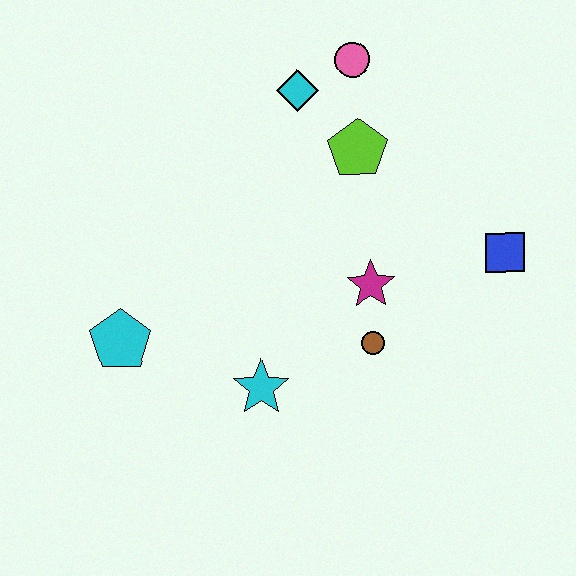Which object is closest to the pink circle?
The cyan diamond is closest to the pink circle.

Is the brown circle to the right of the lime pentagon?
Yes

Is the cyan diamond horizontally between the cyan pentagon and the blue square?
Yes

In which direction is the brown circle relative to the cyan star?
The brown circle is to the right of the cyan star.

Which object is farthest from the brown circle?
The pink circle is farthest from the brown circle.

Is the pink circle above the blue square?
Yes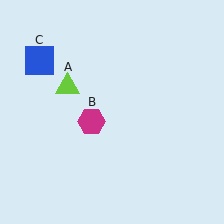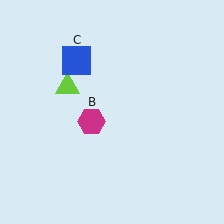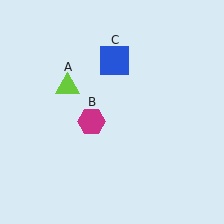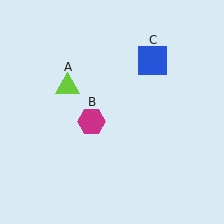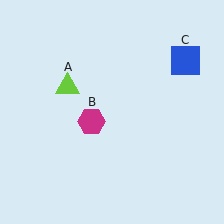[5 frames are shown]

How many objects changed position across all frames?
1 object changed position: blue square (object C).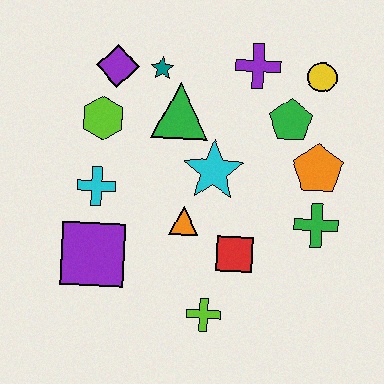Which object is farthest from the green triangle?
The lime cross is farthest from the green triangle.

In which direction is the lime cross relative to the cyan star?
The lime cross is below the cyan star.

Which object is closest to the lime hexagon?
The purple diamond is closest to the lime hexagon.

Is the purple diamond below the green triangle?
No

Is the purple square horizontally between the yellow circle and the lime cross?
No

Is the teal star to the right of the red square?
No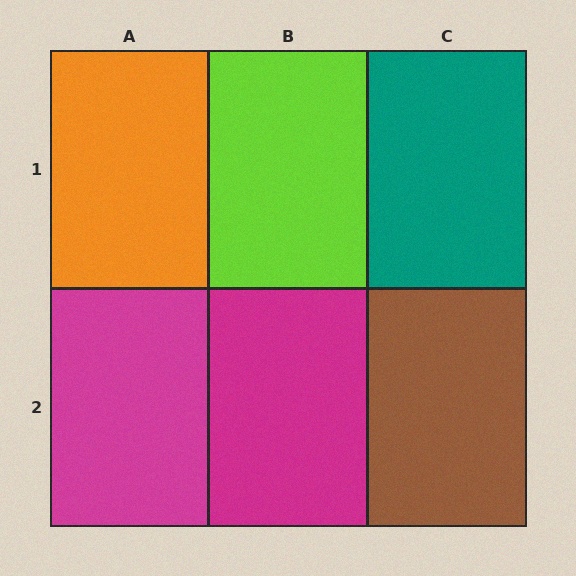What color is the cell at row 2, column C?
Brown.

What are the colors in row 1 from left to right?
Orange, lime, teal.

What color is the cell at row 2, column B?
Magenta.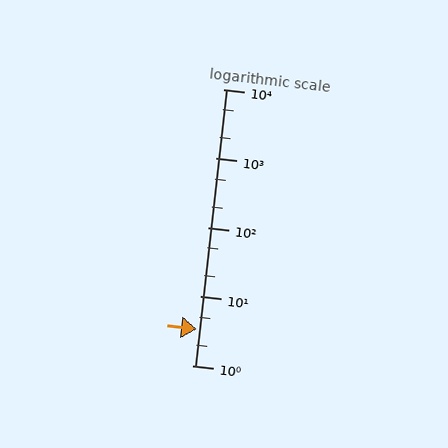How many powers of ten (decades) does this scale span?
The scale spans 4 decades, from 1 to 10000.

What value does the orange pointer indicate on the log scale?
The pointer indicates approximately 3.3.